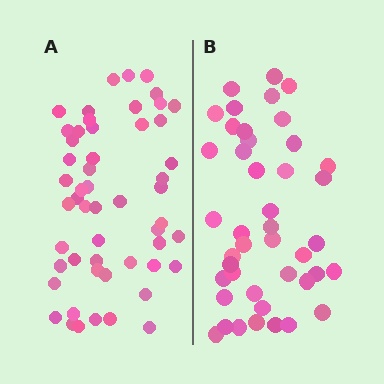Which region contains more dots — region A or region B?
Region A (the left region) has more dots.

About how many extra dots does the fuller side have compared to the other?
Region A has roughly 10 or so more dots than region B.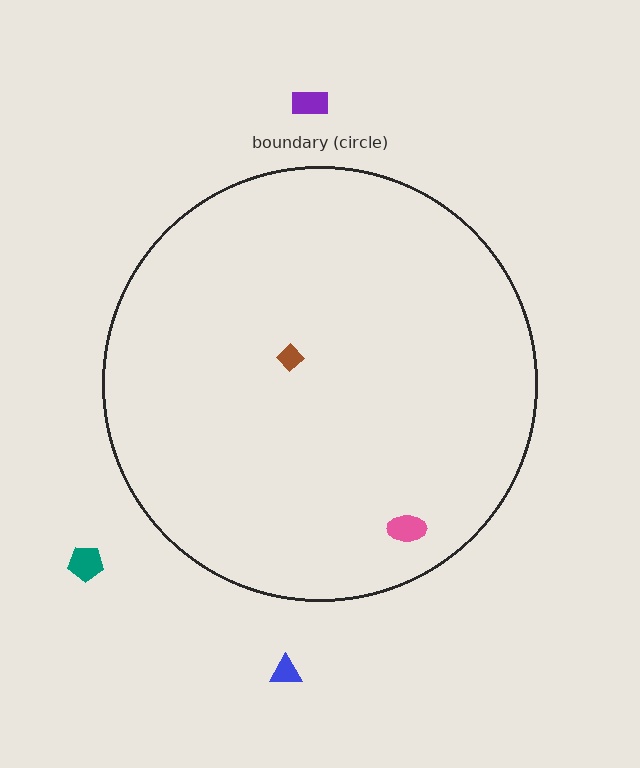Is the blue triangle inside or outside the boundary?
Outside.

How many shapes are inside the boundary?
2 inside, 3 outside.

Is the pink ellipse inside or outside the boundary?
Inside.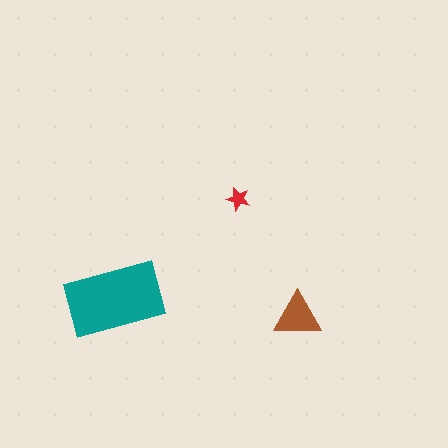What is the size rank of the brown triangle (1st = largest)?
2nd.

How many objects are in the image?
There are 3 objects in the image.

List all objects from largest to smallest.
The teal rectangle, the brown triangle, the red star.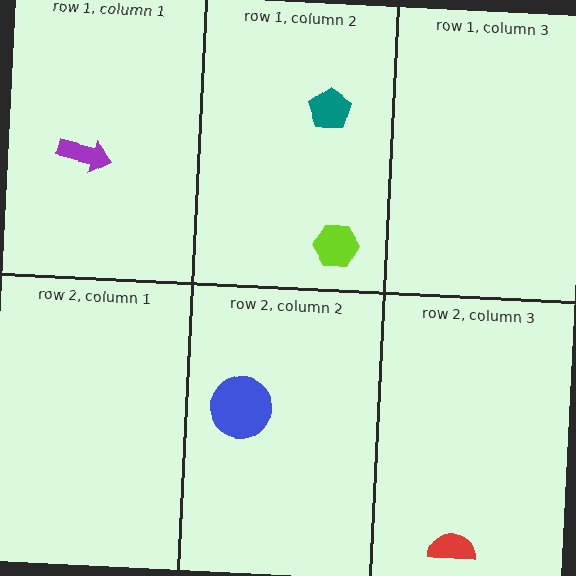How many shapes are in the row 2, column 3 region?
1.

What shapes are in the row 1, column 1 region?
The purple arrow.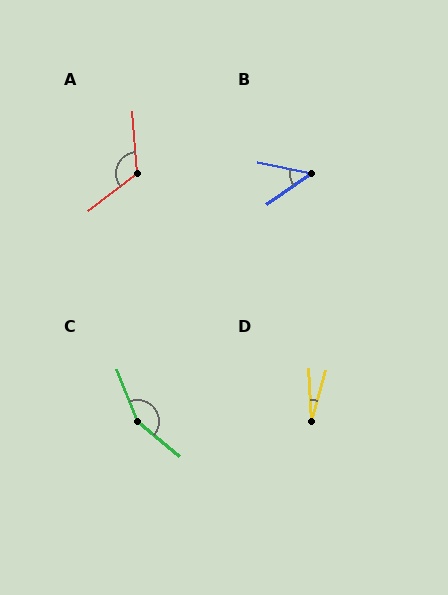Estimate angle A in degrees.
Approximately 123 degrees.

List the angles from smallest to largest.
D (20°), B (46°), A (123°), C (151°).